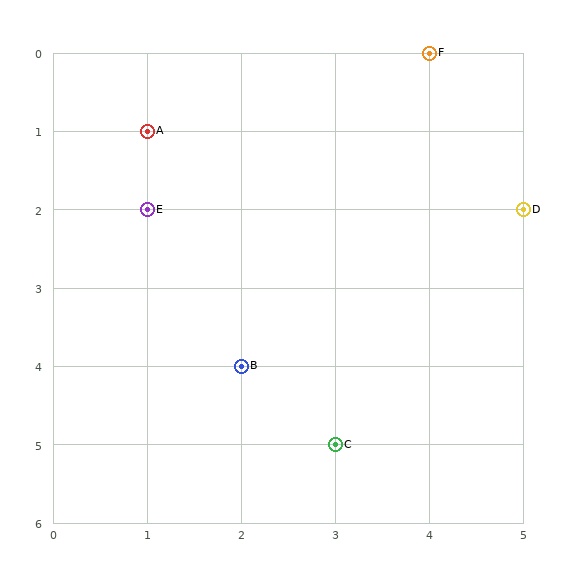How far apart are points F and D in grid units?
Points F and D are 1 column and 2 rows apart (about 2.2 grid units diagonally).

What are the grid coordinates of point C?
Point C is at grid coordinates (3, 5).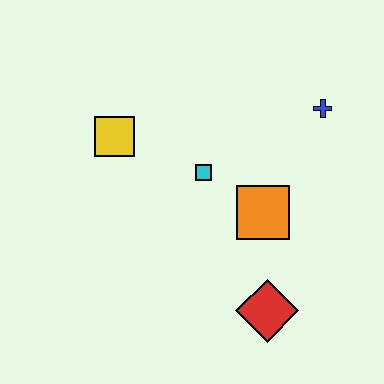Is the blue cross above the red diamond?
Yes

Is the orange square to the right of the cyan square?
Yes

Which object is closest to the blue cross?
The orange square is closest to the blue cross.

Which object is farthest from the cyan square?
The red diamond is farthest from the cyan square.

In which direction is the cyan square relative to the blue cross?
The cyan square is to the left of the blue cross.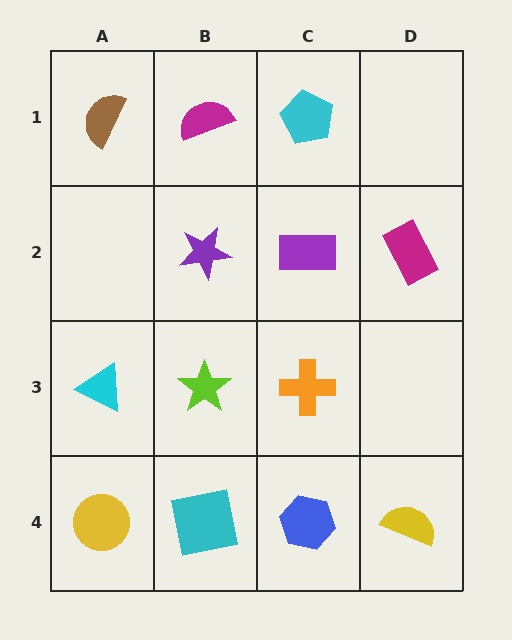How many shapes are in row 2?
3 shapes.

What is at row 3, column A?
A cyan triangle.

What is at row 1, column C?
A cyan pentagon.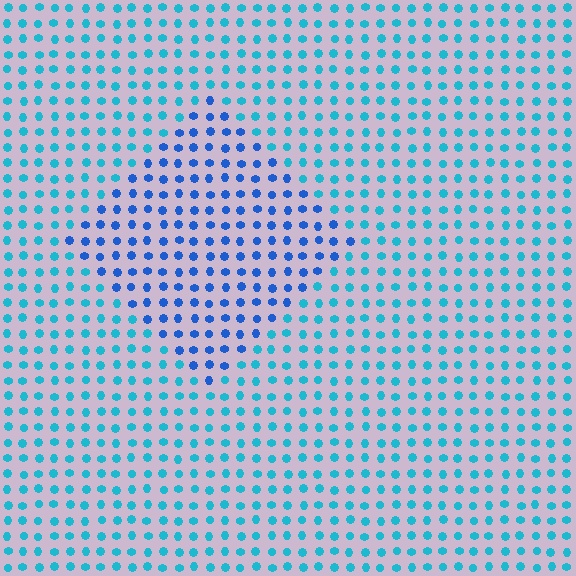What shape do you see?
I see a diamond.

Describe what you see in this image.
The image is filled with small cyan elements in a uniform arrangement. A diamond-shaped region is visible where the elements are tinted to a slightly different hue, forming a subtle color boundary.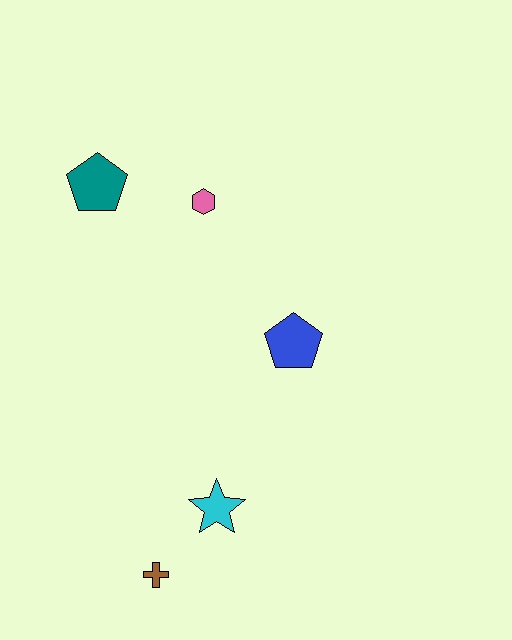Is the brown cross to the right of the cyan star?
No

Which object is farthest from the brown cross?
The teal pentagon is farthest from the brown cross.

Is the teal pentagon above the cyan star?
Yes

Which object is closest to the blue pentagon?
The pink hexagon is closest to the blue pentagon.